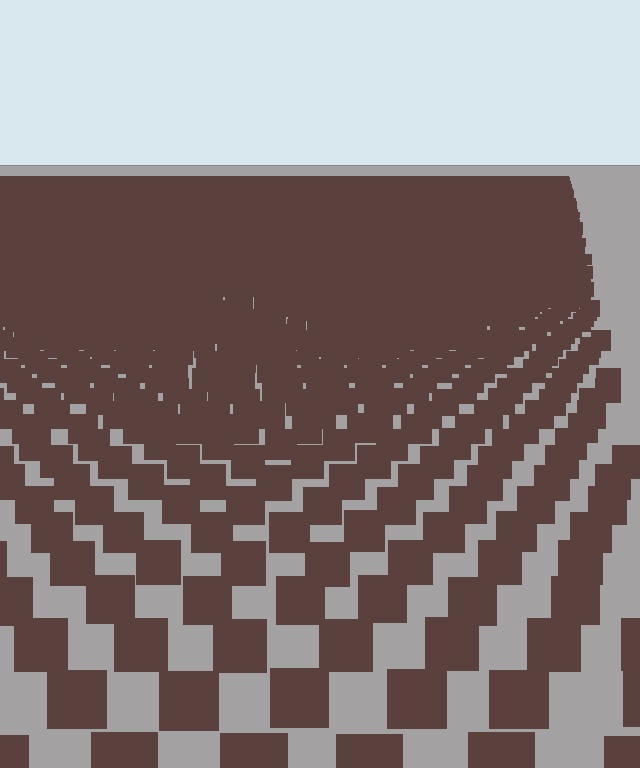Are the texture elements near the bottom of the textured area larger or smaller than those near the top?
Larger. Near the bottom, elements are closer to the viewer and appear at a bigger on-screen size.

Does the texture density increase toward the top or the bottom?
Density increases toward the top.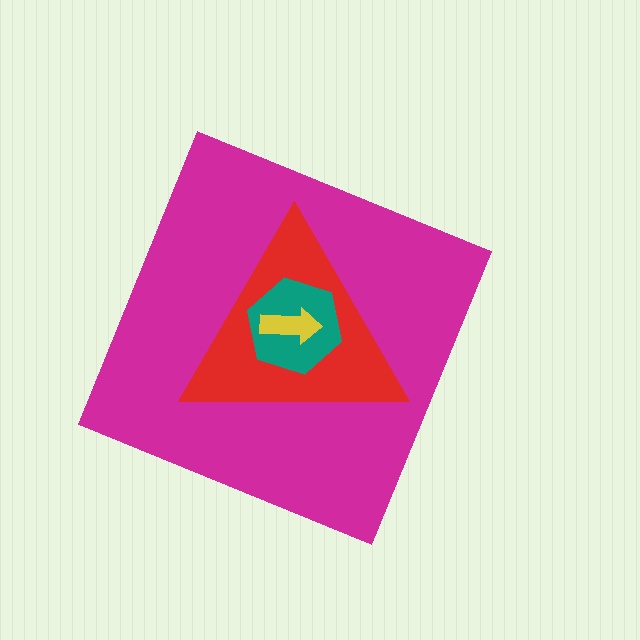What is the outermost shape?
The magenta diamond.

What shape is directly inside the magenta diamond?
The red triangle.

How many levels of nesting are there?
4.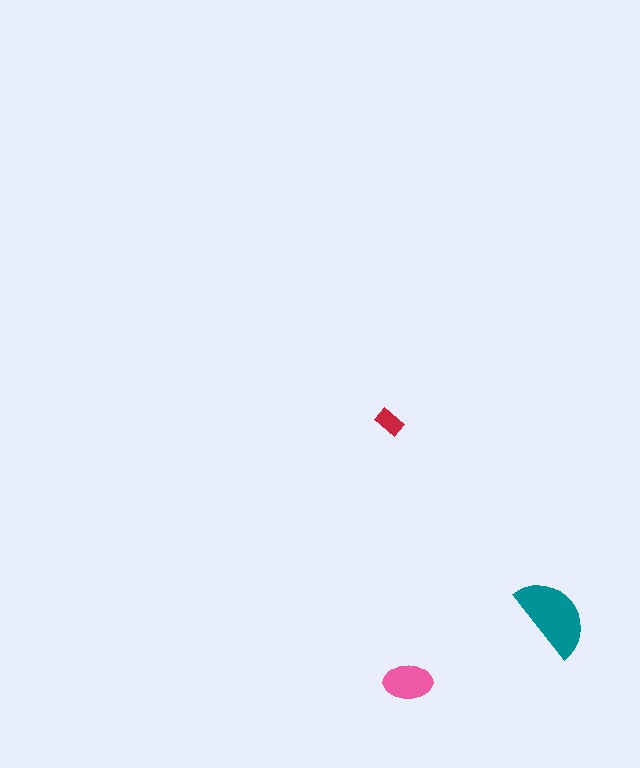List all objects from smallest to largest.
The red rectangle, the pink ellipse, the teal semicircle.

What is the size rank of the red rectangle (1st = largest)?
3rd.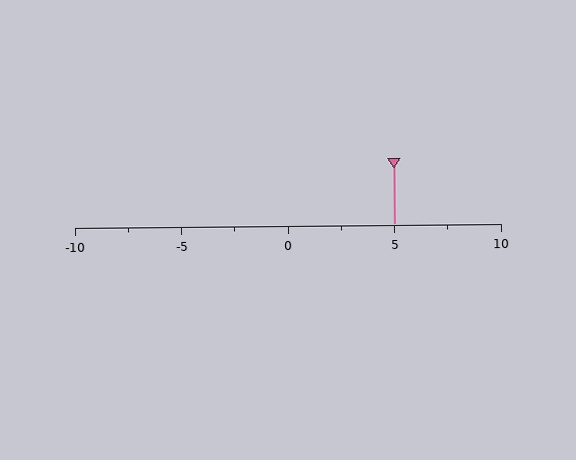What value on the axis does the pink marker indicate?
The marker indicates approximately 5.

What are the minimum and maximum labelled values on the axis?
The axis runs from -10 to 10.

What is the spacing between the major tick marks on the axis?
The major ticks are spaced 5 apart.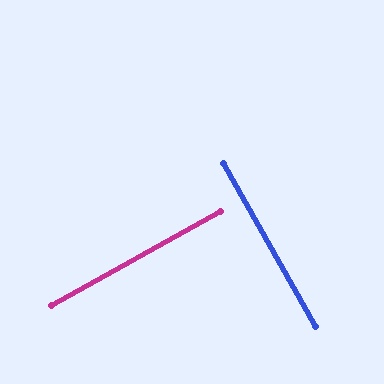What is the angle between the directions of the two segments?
Approximately 90 degrees.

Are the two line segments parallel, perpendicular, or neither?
Perpendicular — they meet at approximately 90°.